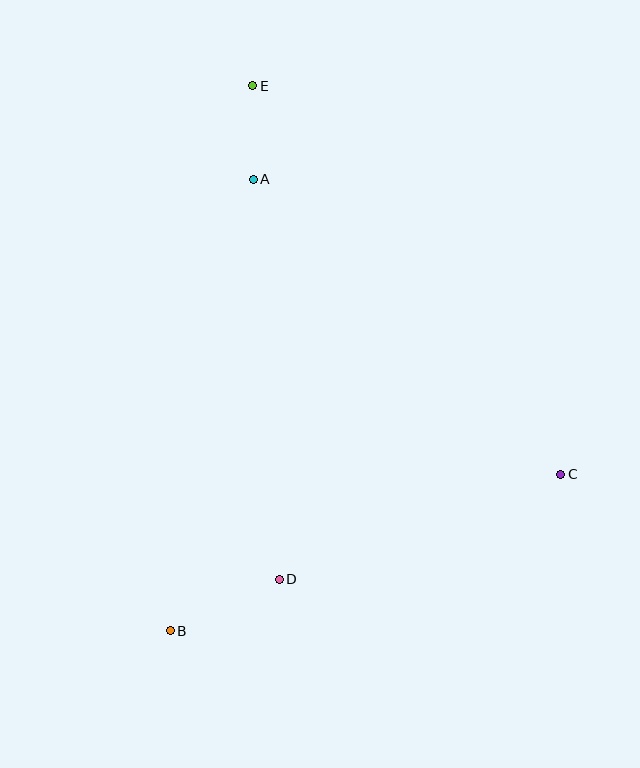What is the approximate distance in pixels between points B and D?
The distance between B and D is approximately 120 pixels.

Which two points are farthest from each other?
Points B and E are farthest from each other.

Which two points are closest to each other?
Points A and E are closest to each other.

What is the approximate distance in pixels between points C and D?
The distance between C and D is approximately 301 pixels.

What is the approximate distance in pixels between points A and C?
The distance between A and C is approximately 426 pixels.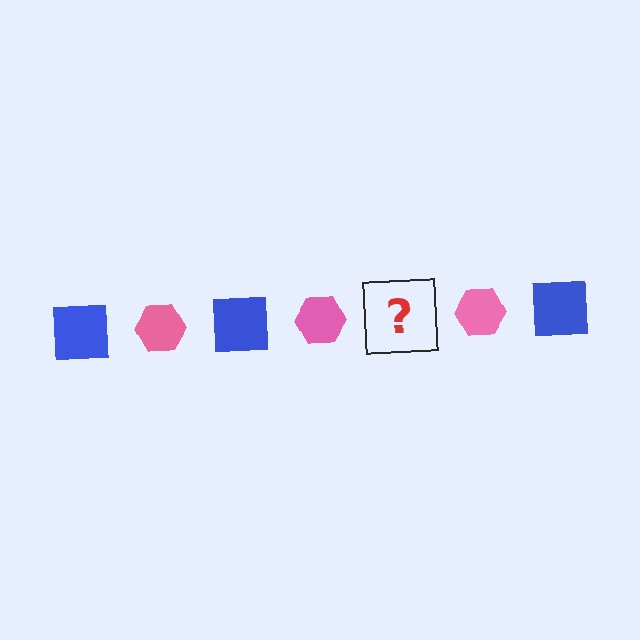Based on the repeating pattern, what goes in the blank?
The blank should be a blue square.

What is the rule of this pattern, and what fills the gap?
The rule is that the pattern alternates between blue square and pink hexagon. The gap should be filled with a blue square.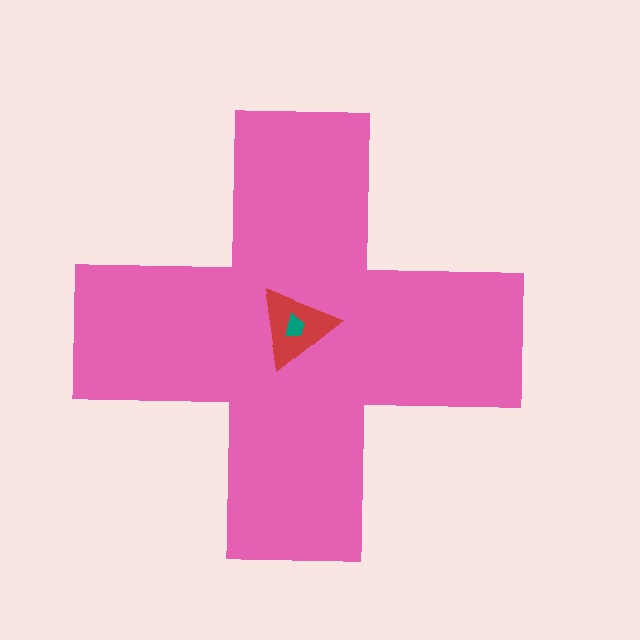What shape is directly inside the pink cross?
The red triangle.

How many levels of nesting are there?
3.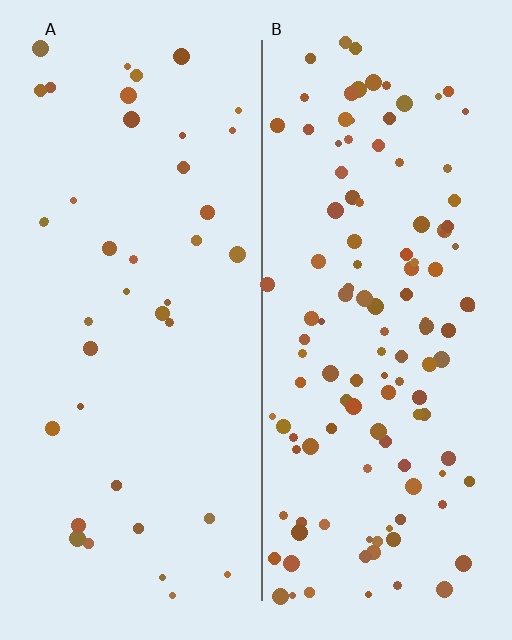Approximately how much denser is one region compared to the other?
Approximately 3.0× — region B over region A.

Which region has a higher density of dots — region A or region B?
B (the right).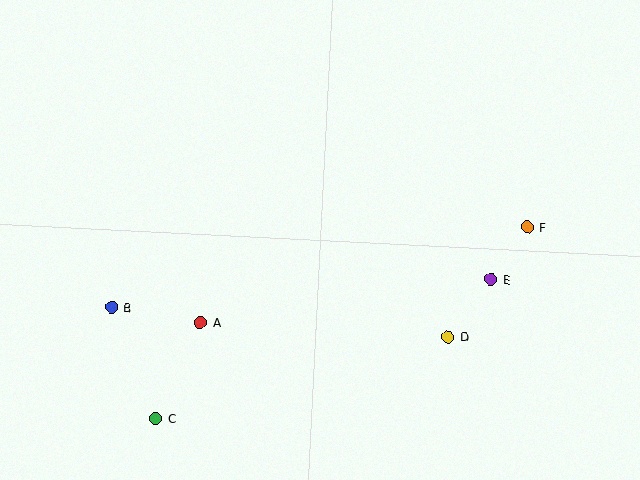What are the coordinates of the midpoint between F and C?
The midpoint between F and C is at (341, 323).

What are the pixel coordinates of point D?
Point D is at (448, 337).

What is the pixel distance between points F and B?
The distance between F and B is 423 pixels.